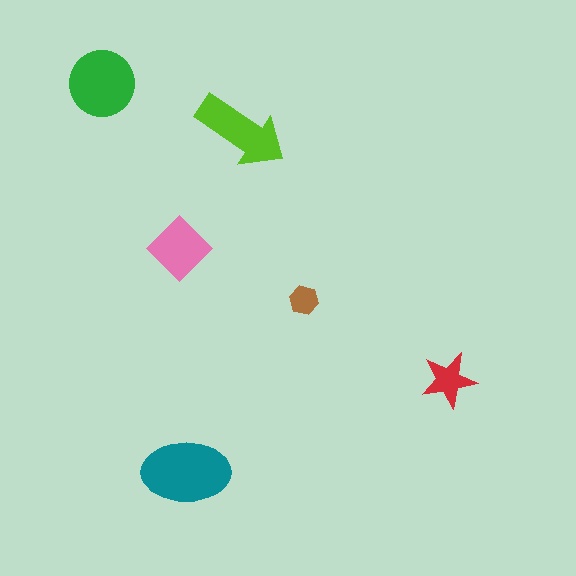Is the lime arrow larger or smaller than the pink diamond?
Larger.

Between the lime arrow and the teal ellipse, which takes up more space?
The teal ellipse.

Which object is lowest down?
The teal ellipse is bottommost.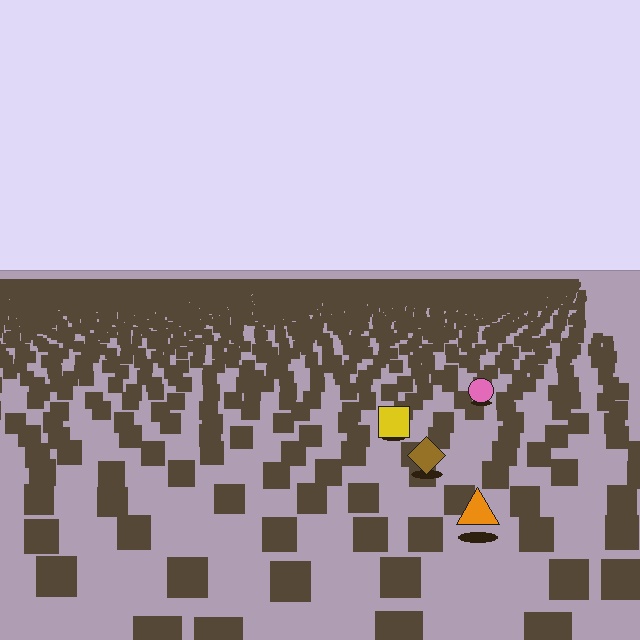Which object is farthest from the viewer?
The pink circle is farthest from the viewer. It appears smaller and the ground texture around it is denser.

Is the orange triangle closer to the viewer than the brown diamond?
Yes. The orange triangle is closer — you can tell from the texture gradient: the ground texture is coarser near it.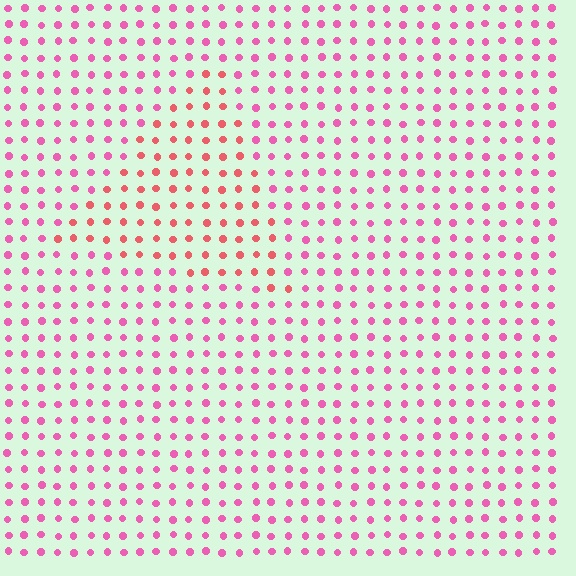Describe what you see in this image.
The image is filled with small pink elements in a uniform arrangement. A triangle-shaped region is visible where the elements are tinted to a slightly different hue, forming a subtle color boundary.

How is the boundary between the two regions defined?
The boundary is defined purely by a slight shift in hue (about 32 degrees). Spacing, size, and orientation are identical on both sides.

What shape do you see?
I see a triangle.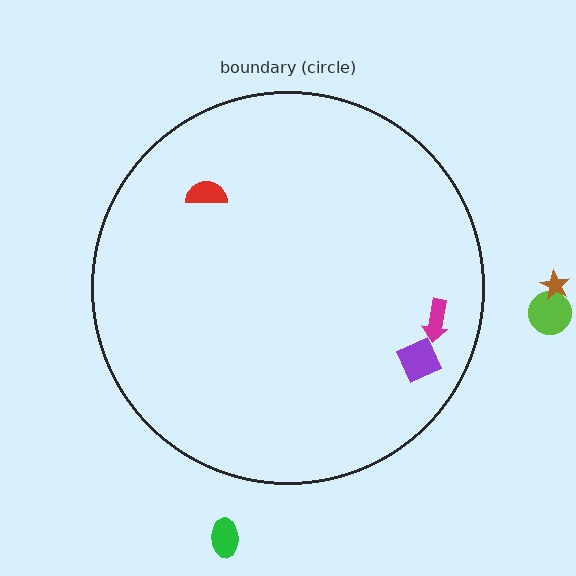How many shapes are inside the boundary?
3 inside, 3 outside.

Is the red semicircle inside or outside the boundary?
Inside.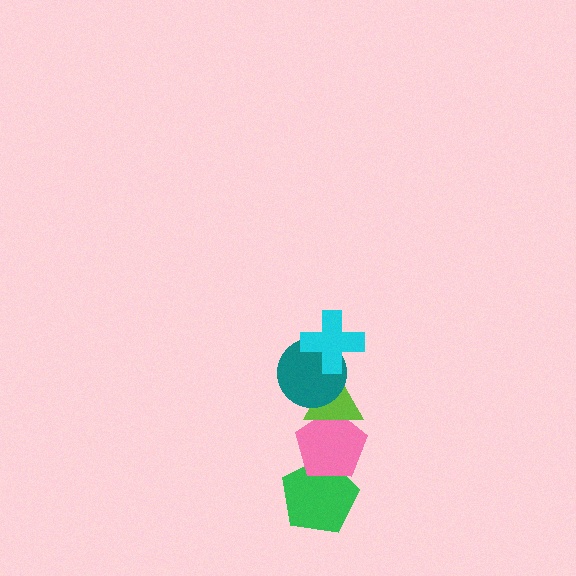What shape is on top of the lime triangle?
The teal circle is on top of the lime triangle.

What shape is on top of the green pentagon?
The pink pentagon is on top of the green pentagon.